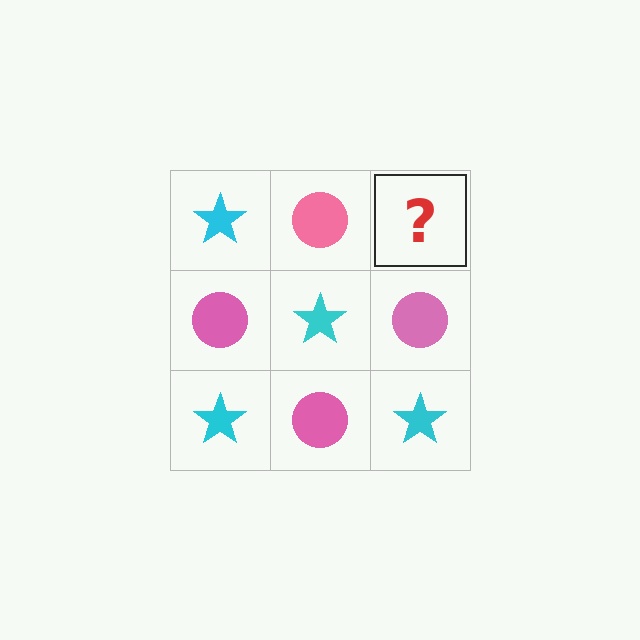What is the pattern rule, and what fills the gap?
The rule is that it alternates cyan star and pink circle in a checkerboard pattern. The gap should be filled with a cyan star.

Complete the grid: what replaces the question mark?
The question mark should be replaced with a cyan star.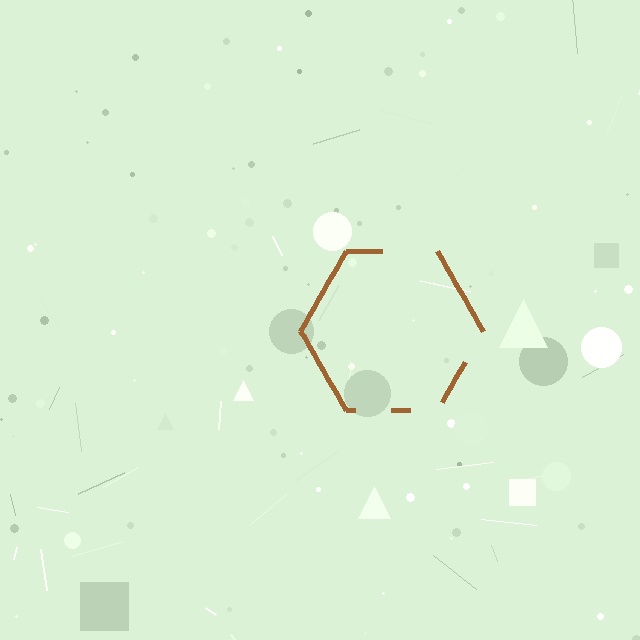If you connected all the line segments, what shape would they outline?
They would outline a hexagon.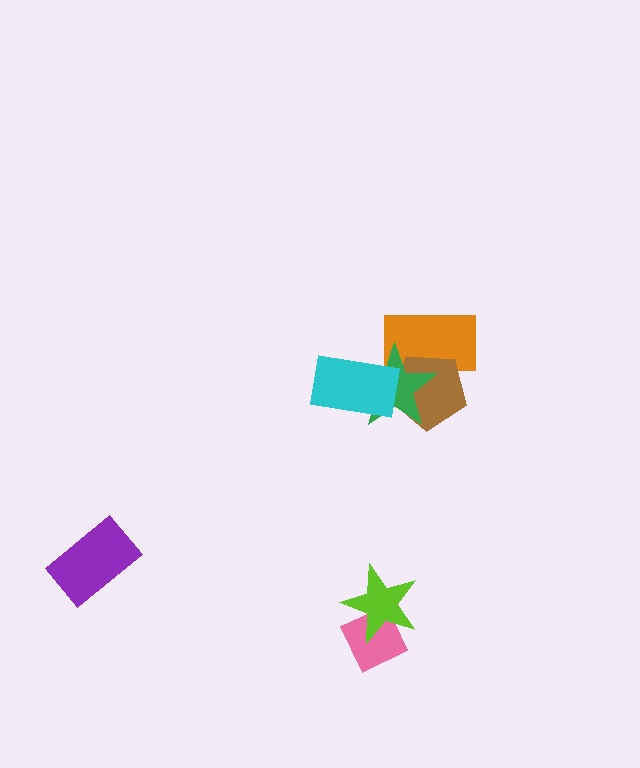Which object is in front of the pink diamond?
The lime star is in front of the pink diamond.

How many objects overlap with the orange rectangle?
2 objects overlap with the orange rectangle.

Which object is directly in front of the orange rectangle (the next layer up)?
The brown pentagon is directly in front of the orange rectangle.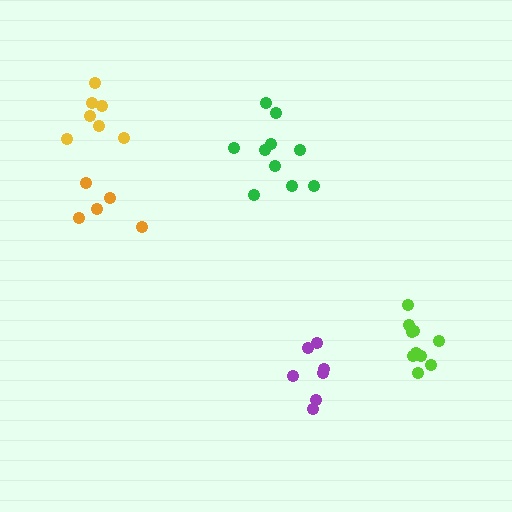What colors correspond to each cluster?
The clusters are colored: lime, yellow, green, orange, purple.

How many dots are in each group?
Group 1: 10 dots, Group 2: 7 dots, Group 3: 10 dots, Group 4: 5 dots, Group 5: 7 dots (39 total).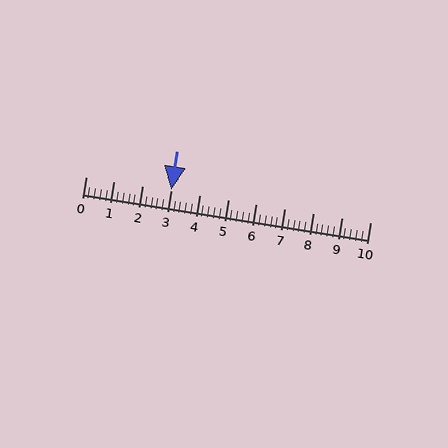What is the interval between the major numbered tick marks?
The major tick marks are spaced 1 units apart.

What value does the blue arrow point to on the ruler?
The blue arrow points to approximately 3.0.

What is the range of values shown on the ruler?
The ruler shows values from 0 to 10.